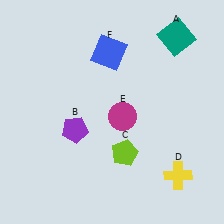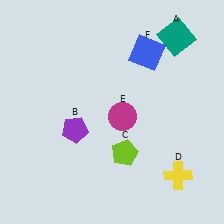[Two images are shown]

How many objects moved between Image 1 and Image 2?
1 object moved between the two images.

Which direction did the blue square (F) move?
The blue square (F) moved right.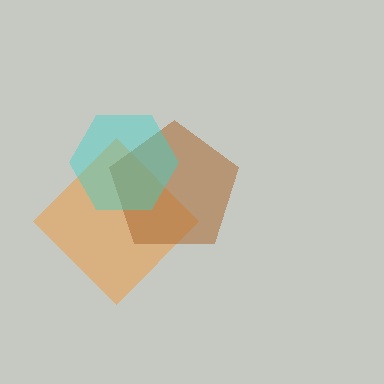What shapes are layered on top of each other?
The layered shapes are: an orange diamond, a brown pentagon, a cyan hexagon.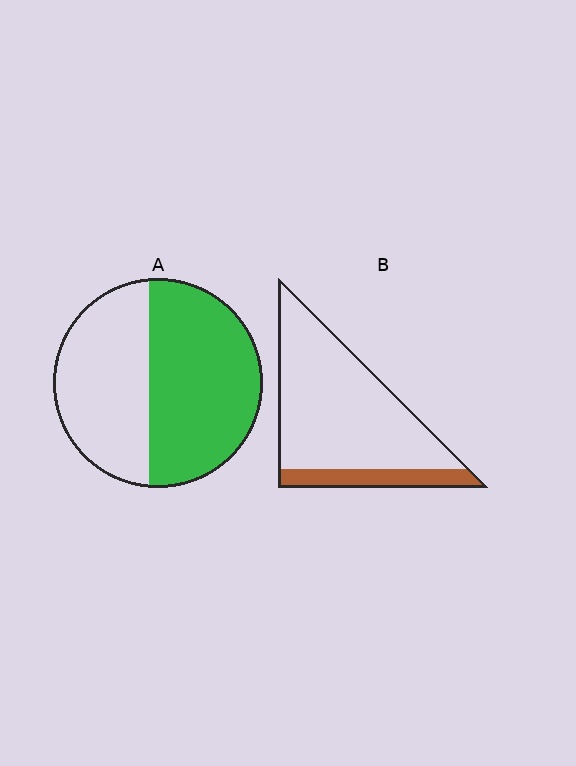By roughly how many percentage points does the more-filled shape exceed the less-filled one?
By roughly 40 percentage points (A over B).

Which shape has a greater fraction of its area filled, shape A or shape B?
Shape A.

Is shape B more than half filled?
No.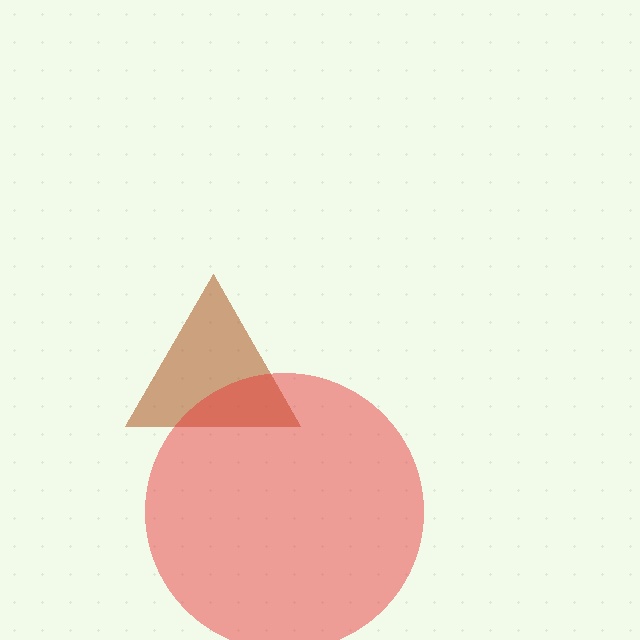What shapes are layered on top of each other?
The layered shapes are: a brown triangle, a red circle.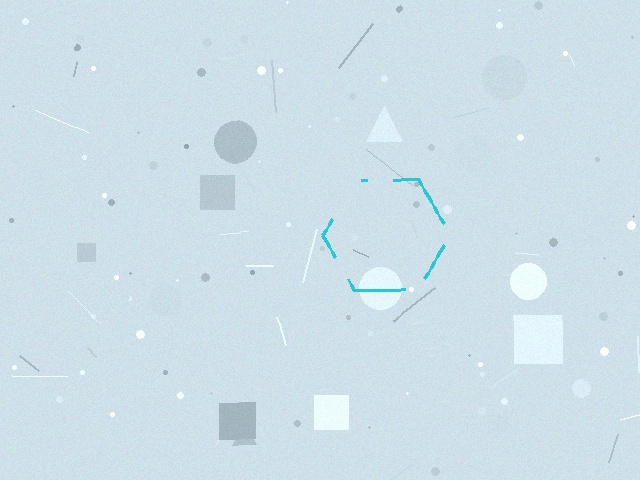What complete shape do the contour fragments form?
The contour fragments form a hexagon.